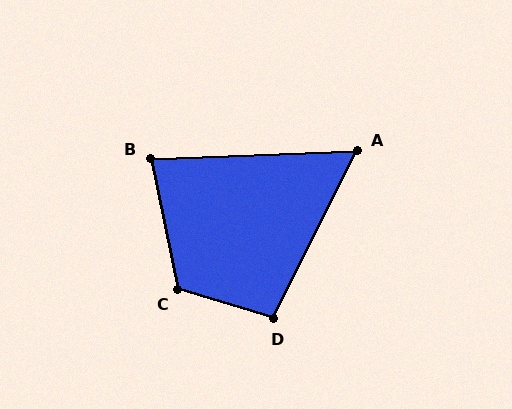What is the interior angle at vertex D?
Approximately 100 degrees (obtuse).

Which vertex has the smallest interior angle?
A, at approximately 61 degrees.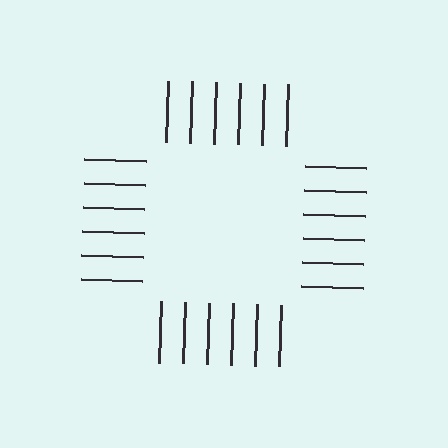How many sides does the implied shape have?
4 sides — the line-ends trace a square.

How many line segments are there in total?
24 — 6 along each of the 4 edges.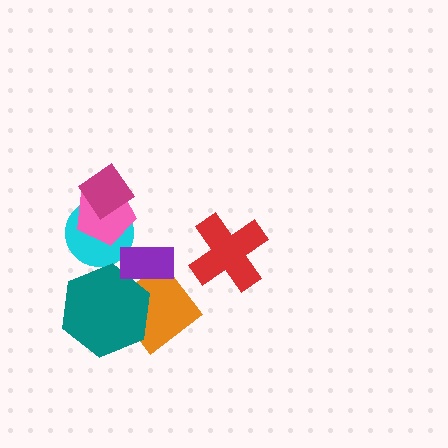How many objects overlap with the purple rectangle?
2 objects overlap with the purple rectangle.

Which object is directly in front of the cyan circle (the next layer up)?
The pink pentagon is directly in front of the cyan circle.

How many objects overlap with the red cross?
0 objects overlap with the red cross.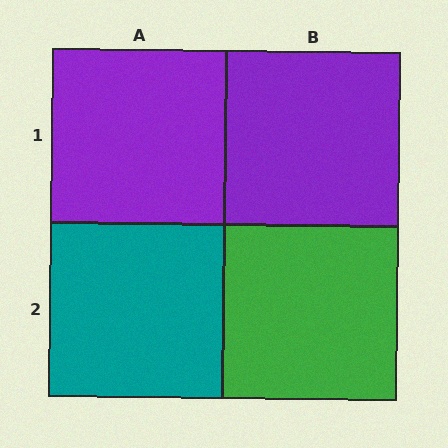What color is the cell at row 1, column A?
Purple.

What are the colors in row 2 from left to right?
Teal, green.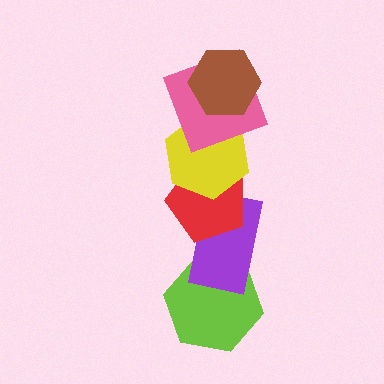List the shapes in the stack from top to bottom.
From top to bottom: the brown hexagon, the pink square, the yellow hexagon, the red pentagon, the purple rectangle, the lime hexagon.